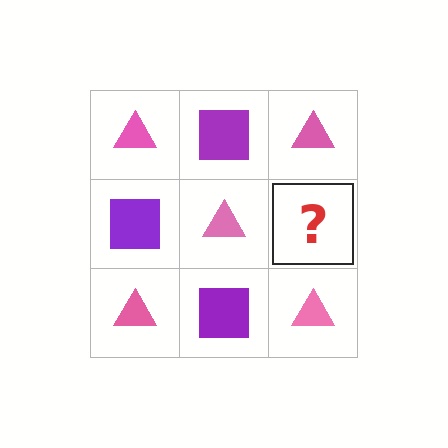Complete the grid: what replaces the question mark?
The question mark should be replaced with a purple square.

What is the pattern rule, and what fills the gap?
The rule is that it alternates pink triangle and purple square in a checkerboard pattern. The gap should be filled with a purple square.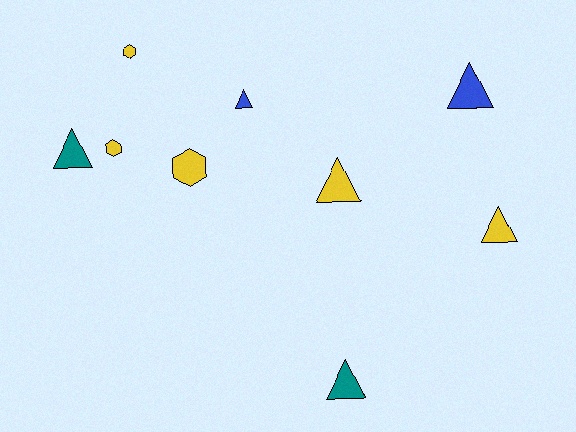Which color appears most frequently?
Yellow, with 5 objects.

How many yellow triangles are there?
There are 2 yellow triangles.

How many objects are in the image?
There are 9 objects.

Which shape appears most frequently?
Triangle, with 6 objects.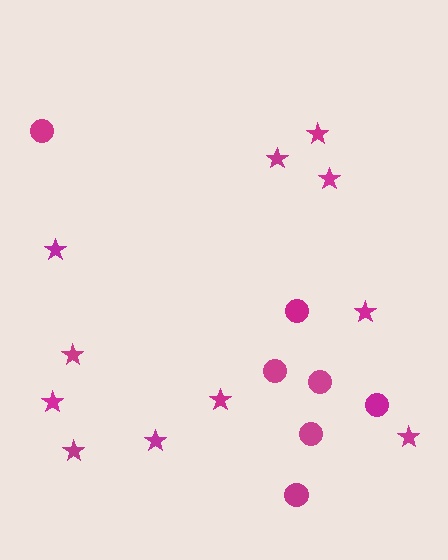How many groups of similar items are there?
There are 2 groups: one group of circles (7) and one group of stars (11).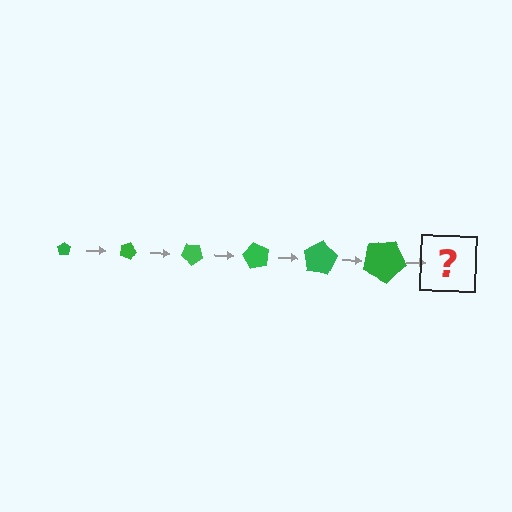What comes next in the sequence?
The next element should be a pentagon, larger than the previous one and rotated 120 degrees from the start.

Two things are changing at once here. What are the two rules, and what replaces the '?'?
The two rules are that the pentagon grows larger each step and it rotates 20 degrees each step. The '?' should be a pentagon, larger than the previous one and rotated 120 degrees from the start.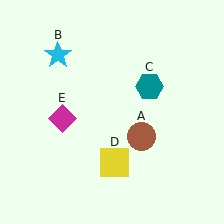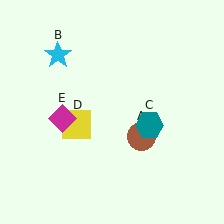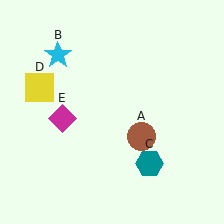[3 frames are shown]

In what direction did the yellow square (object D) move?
The yellow square (object D) moved up and to the left.